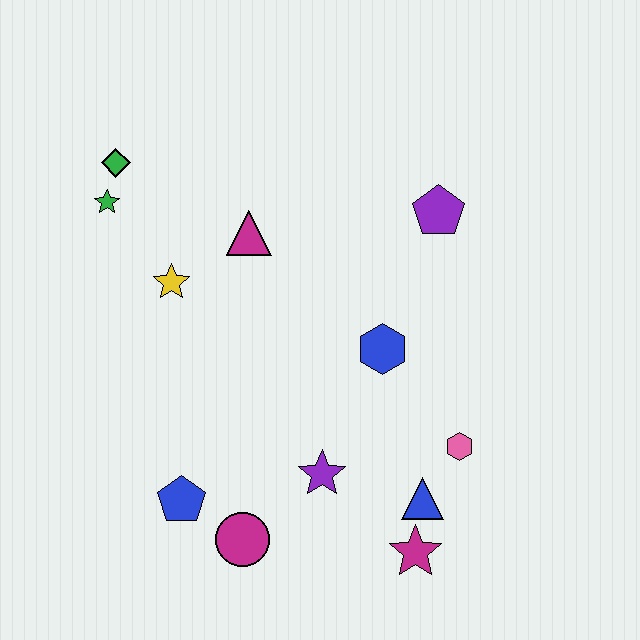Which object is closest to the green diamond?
The green star is closest to the green diamond.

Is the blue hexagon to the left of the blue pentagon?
No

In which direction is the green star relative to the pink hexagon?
The green star is to the left of the pink hexagon.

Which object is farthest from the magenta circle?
The green diamond is farthest from the magenta circle.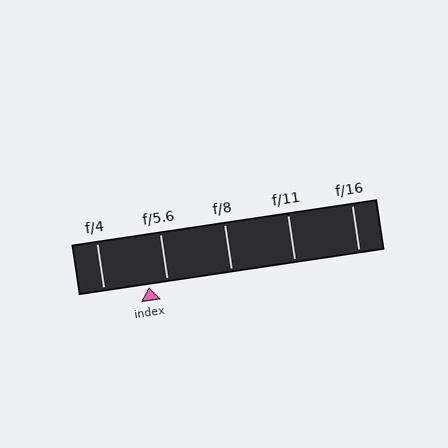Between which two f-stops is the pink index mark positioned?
The index mark is between f/4 and f/5.6.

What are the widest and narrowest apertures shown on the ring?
The widest aperture shown is f/4 and the narrowest is f/16.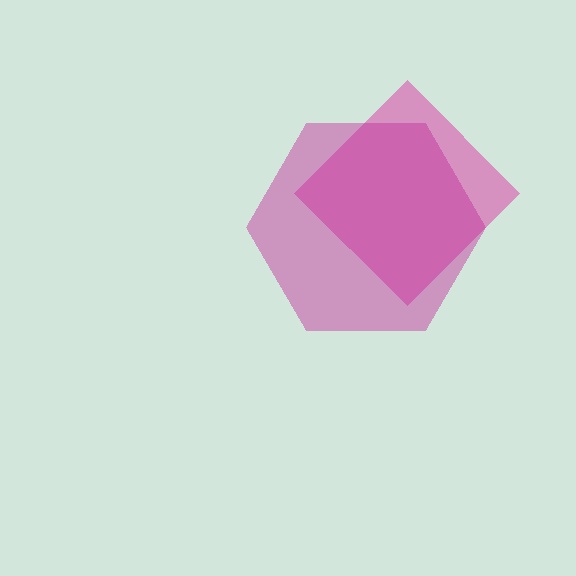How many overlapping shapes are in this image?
There are 2 overlapping shapes in the image.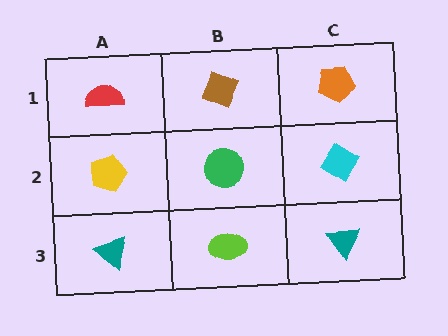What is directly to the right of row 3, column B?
A teal triangle.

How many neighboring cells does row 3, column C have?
2.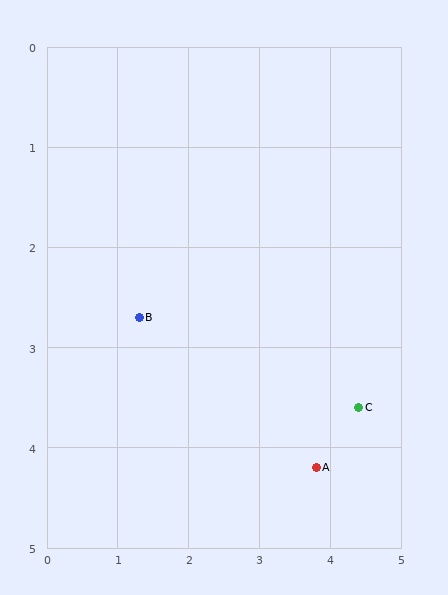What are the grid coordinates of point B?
Point B is at approximately (1.3, 2.7).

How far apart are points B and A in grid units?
Points B and A are about 2.9 grid units apart.